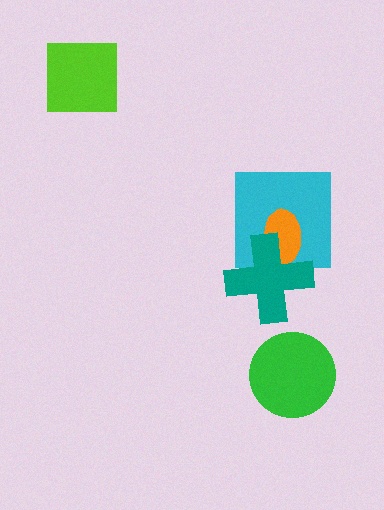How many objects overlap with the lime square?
0 objects overlap with the lime square.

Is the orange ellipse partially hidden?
Yes, it is partially covered by another shape.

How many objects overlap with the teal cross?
2 objects overlap with the teal cross.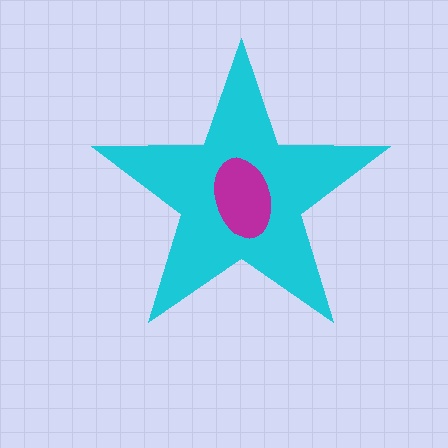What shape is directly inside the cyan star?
The magenta ellipse.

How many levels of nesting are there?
2.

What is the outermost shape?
The cyan star.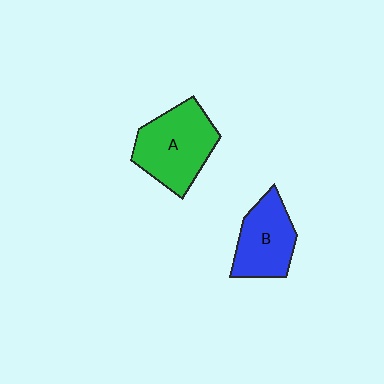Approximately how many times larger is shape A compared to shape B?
Approximately 1.3 times.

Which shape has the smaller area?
Shape B (blue).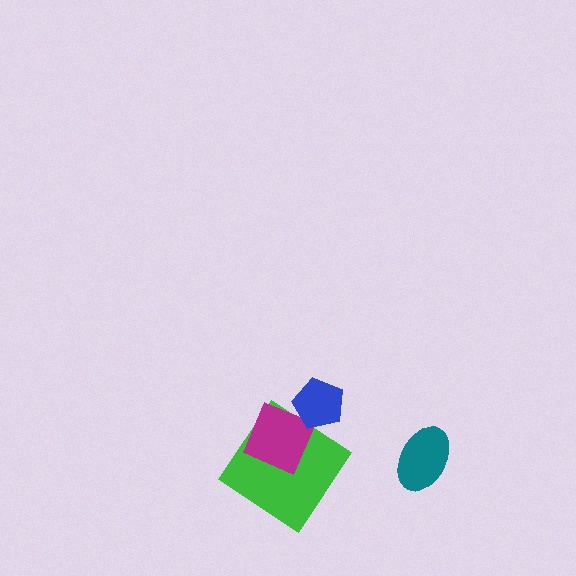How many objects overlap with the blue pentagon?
0 objects overlap with the blue pentagon.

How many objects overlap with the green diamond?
1 object overlaps with the green diamond.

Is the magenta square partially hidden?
No, no other shape covers it.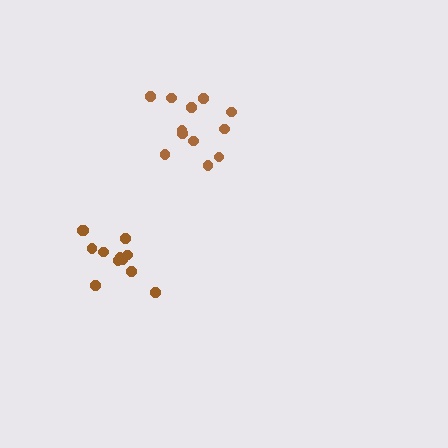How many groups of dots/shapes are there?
There are 2 groups.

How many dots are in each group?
Group 1: 12 dots, Group 2: 12 dots (24 total).